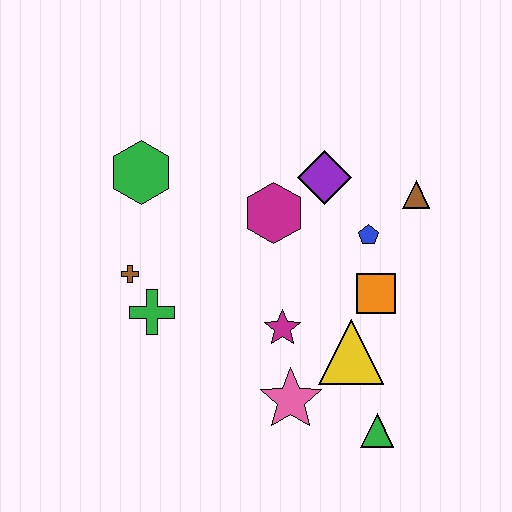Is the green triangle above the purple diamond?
No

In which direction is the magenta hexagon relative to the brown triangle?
The magenta hexagon is to the left of the brown triangle.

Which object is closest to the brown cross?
The green cross is closest to the brown cross.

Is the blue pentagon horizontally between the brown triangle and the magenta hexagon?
Yes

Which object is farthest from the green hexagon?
The green triangle is farthest from the green hexagon.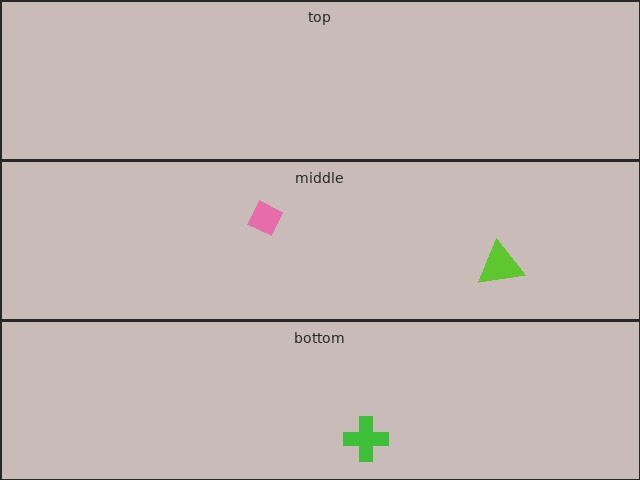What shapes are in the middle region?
The lime triangle, the pink diamond.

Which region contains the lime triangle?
The middle region.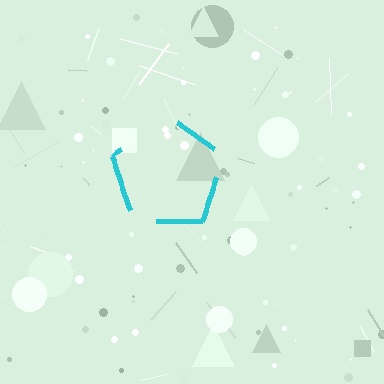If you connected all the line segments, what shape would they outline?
They would outline a pentagon.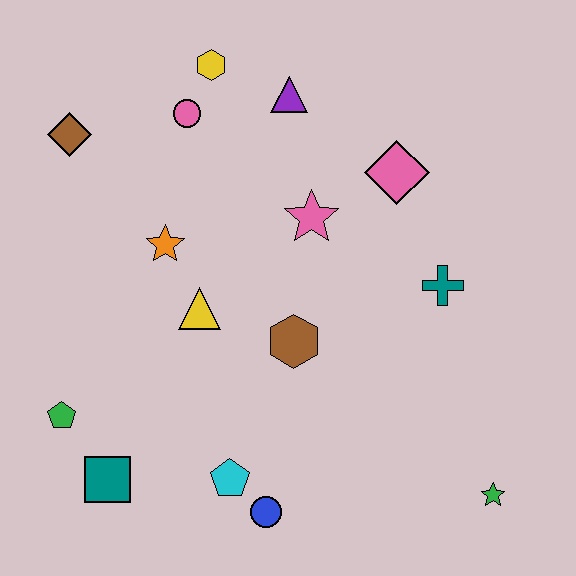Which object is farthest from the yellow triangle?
The green star is farthest from the yellow triangle.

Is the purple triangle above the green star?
Yes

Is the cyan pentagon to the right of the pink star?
No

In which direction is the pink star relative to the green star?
The pink star is above the green star.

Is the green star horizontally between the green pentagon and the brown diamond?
No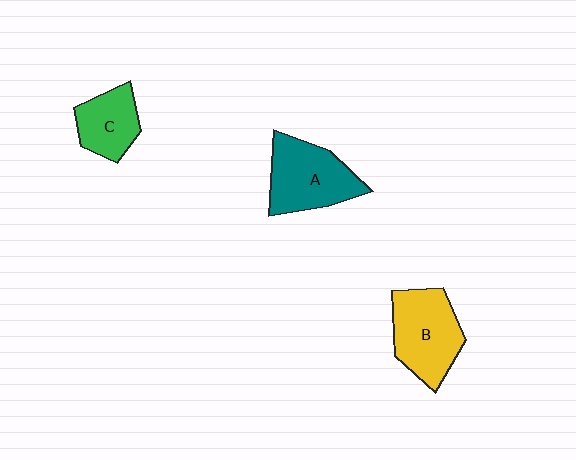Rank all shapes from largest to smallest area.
From largest to smallest: B (yellow), A (teal), C (green).